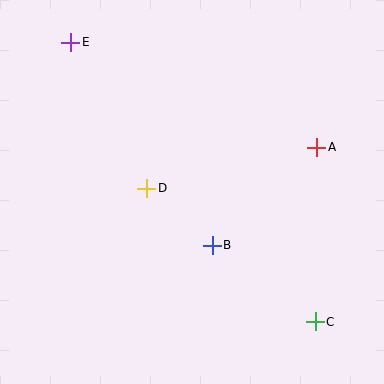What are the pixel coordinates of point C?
Point C is at (315, 322).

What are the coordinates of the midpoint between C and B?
The midpoint between C and B is at (264, 283).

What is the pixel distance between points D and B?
The distance between D and B is 87 pixels.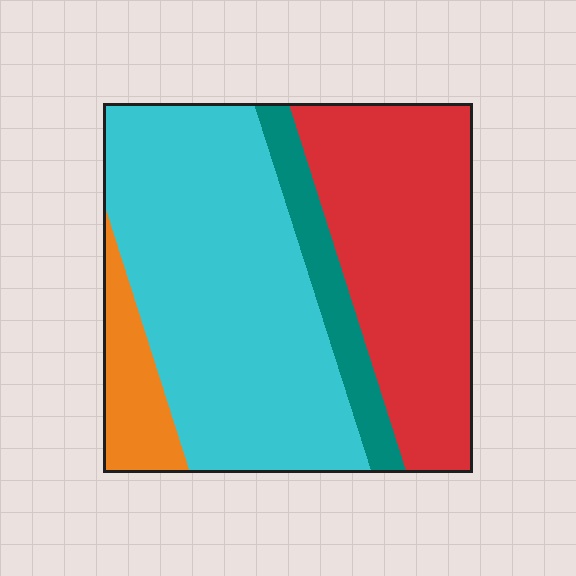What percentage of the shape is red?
Red covers about 35% of the shape.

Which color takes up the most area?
Cyan, at roughly 50%.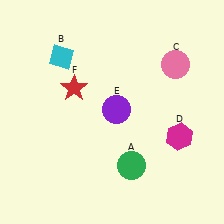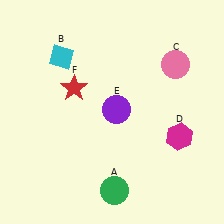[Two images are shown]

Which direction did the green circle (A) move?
The green circle (A) moved down.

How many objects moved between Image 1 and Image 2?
1 object moved between the two images.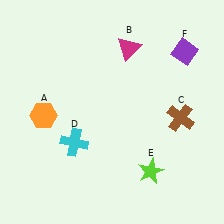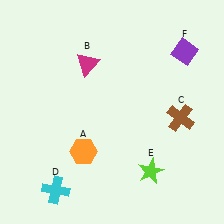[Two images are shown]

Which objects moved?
The objects that moved are: the orange hexagon (A), the magenta triangle (B), the cyan cross (D).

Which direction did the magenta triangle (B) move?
The magenta triangle (B) moved left.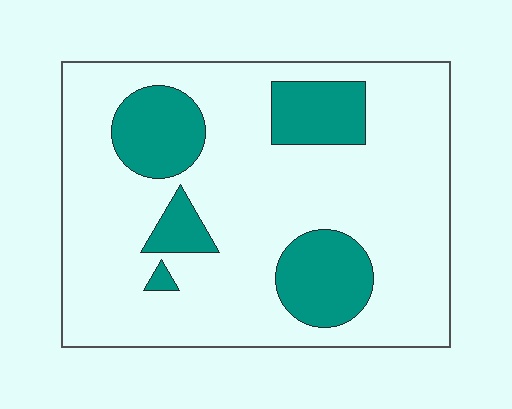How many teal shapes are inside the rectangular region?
5.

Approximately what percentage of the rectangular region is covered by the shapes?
Approximately 20%.